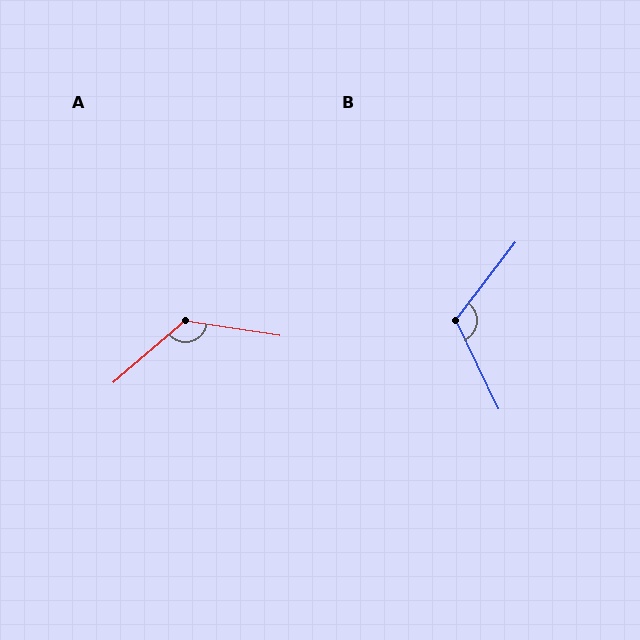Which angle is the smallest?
B, at approximately 117 degrees.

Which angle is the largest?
A, at approximately 131 degrees.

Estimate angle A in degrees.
Approximately 131 degrees.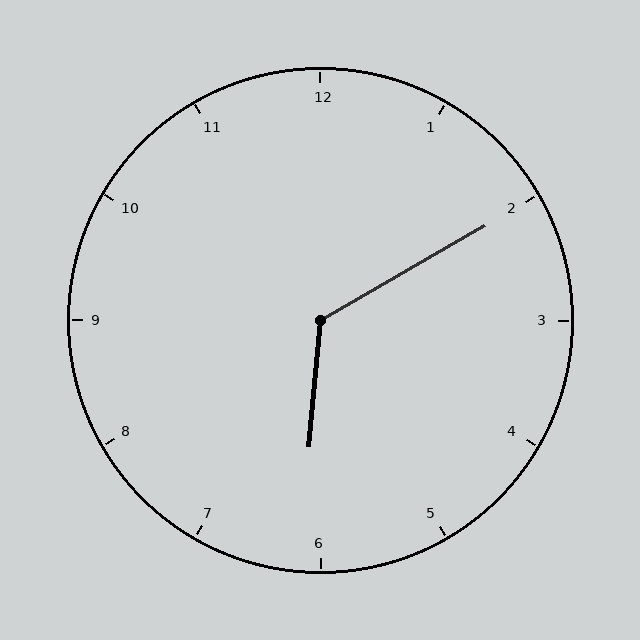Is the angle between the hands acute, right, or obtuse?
It is obtuse.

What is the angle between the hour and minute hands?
Approximately 125 degrees.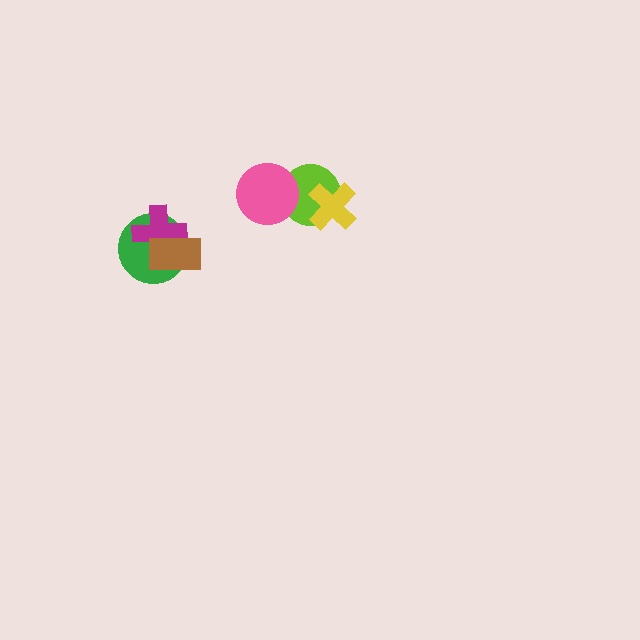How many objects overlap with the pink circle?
1 object overlaps with the pink circle.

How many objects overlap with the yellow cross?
1 object overlaps with the yellow cross.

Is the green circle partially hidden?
Yes, it is partially covered by another shape.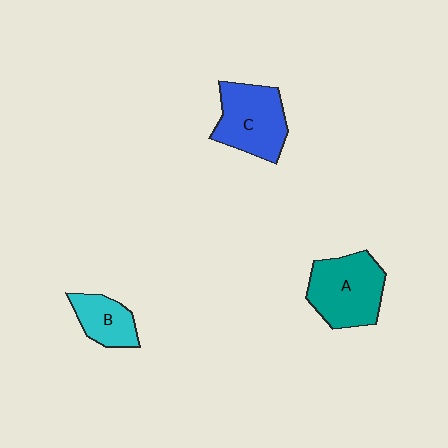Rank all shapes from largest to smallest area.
From largest to smallest: A (teal), C (blue), B (cyan).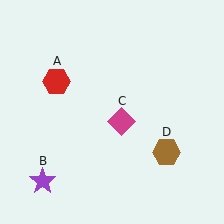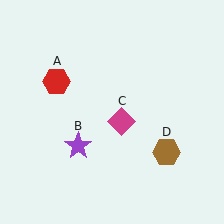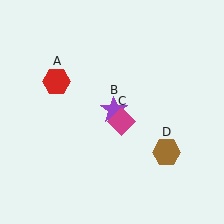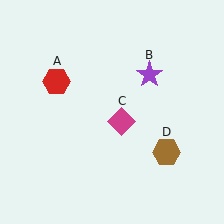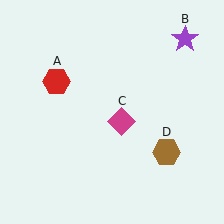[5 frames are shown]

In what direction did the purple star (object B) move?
The purple star (object B) moved up and to the right.